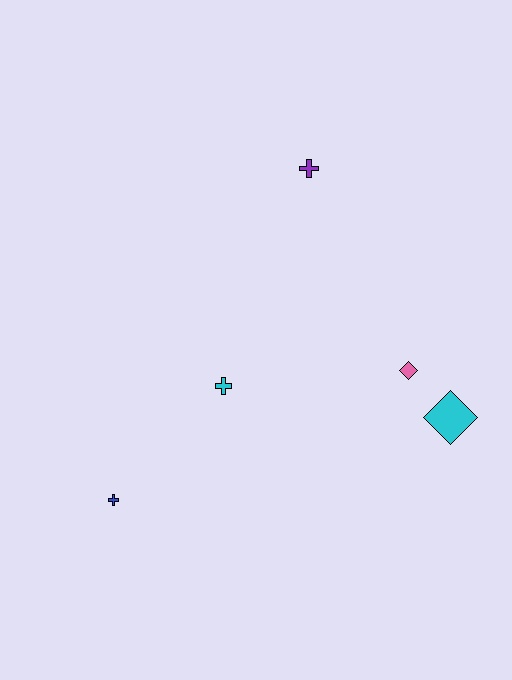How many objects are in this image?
There are 5 objects.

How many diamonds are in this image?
There are 2 diamonds.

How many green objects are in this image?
There are no green objects.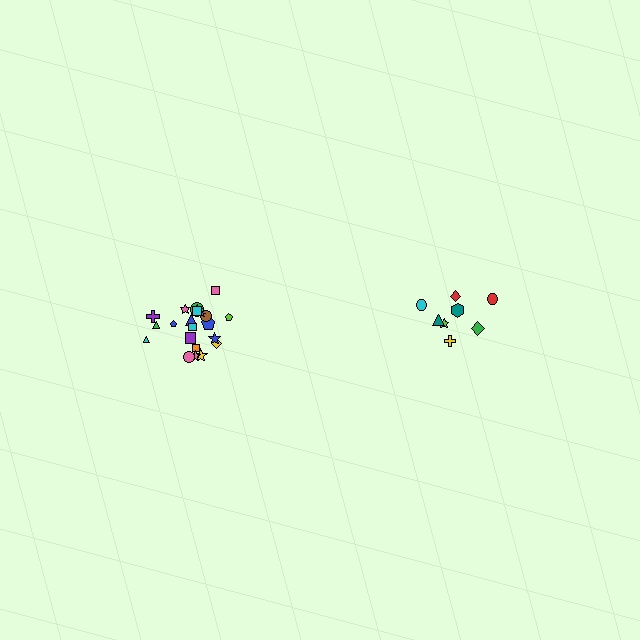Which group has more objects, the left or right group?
The left group.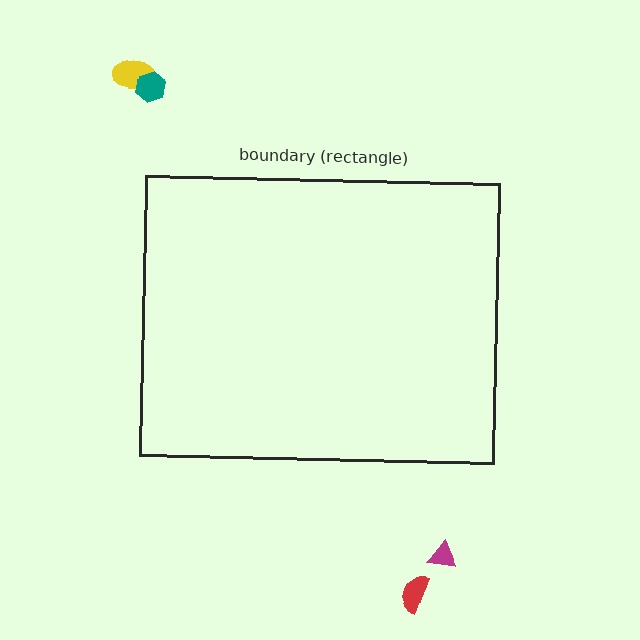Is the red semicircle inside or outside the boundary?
Outside.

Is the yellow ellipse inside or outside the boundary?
Outside.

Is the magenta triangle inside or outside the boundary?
Outside.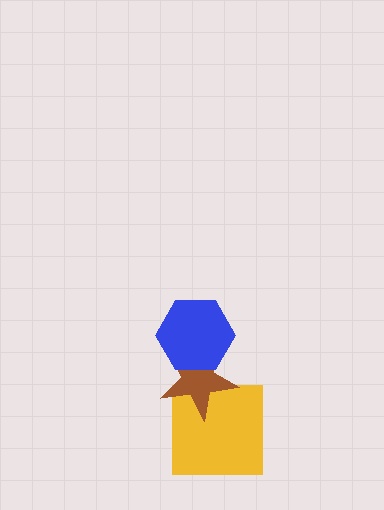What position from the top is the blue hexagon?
The blue hexagon is 1st from the top.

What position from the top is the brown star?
The brown star is 2nd from the top.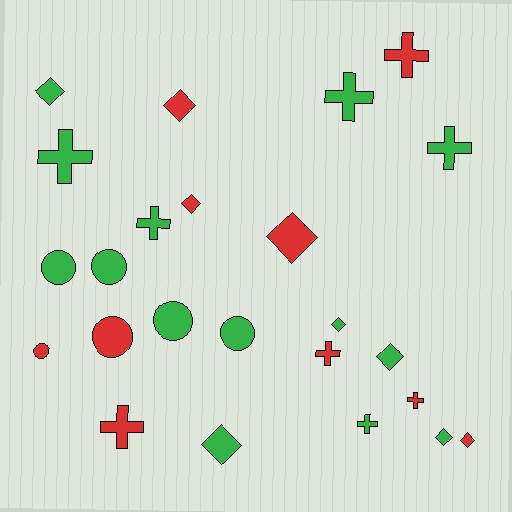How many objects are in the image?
There are 24 objects.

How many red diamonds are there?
There are 4 red diamonds.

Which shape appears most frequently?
Cross, with 9 objects.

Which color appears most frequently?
Green, with 14 objects.